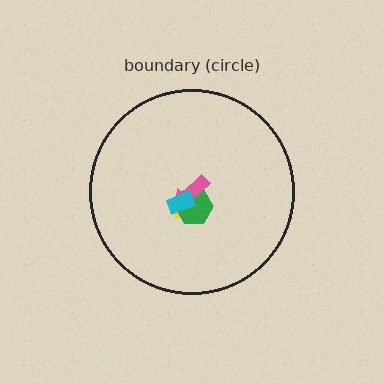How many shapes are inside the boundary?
4 inside, 0 outside.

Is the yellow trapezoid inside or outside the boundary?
Inside.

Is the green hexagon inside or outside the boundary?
Inside.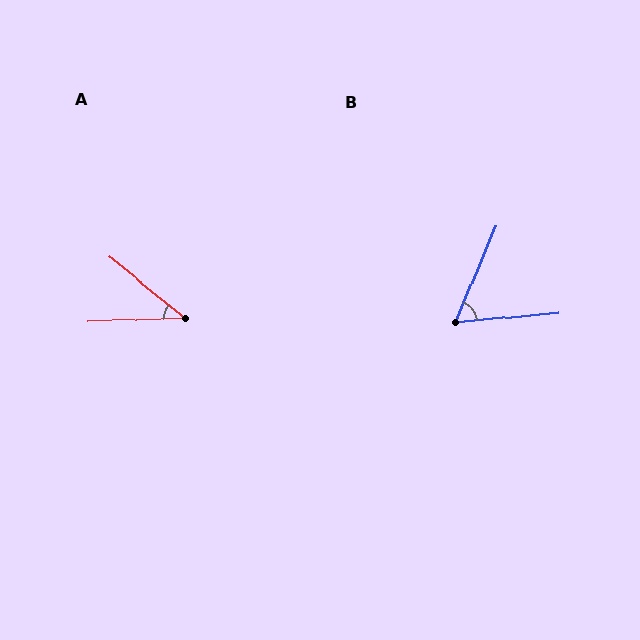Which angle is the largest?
B, at approximately 62 degrees.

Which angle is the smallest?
A, at approximately 41 degrees.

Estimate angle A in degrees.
Approximately 41 degrees.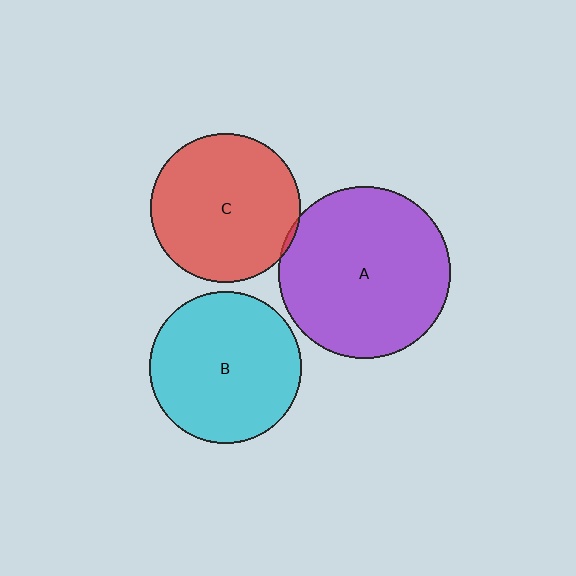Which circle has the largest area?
Circle A (purple).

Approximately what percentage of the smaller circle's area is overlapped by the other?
Approximately 5%.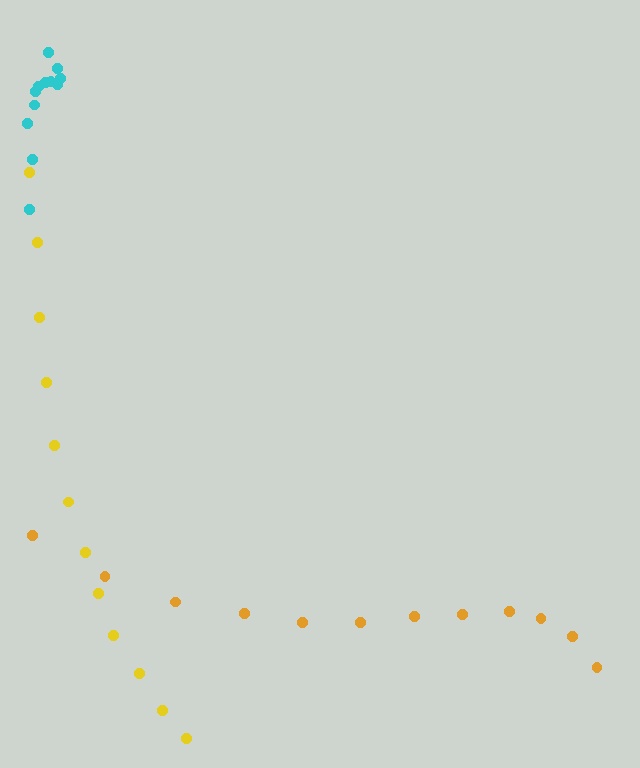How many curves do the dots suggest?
There are 3 distinct paths.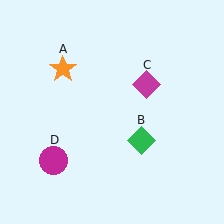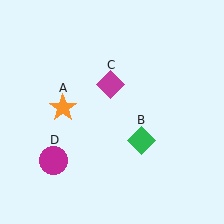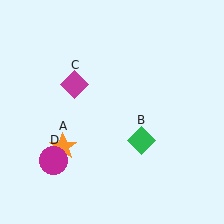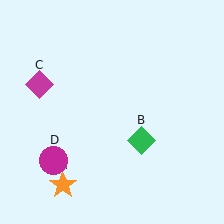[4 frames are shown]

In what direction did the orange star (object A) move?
The orange star (object A) moved down.